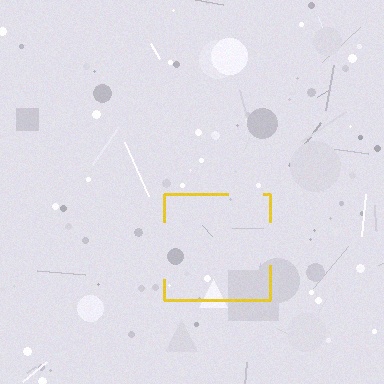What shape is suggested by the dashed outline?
The dashed outline suggests a square.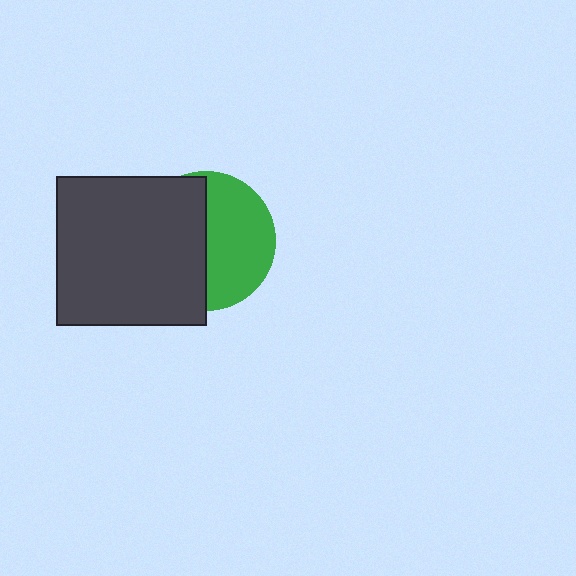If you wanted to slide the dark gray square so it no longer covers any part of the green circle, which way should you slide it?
Slide it left — that is the most direct way to separate the two shapes.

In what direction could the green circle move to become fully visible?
The green circle could move right. That would shift it out from behind the dark gray square entirely.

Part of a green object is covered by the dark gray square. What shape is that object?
It is a circle.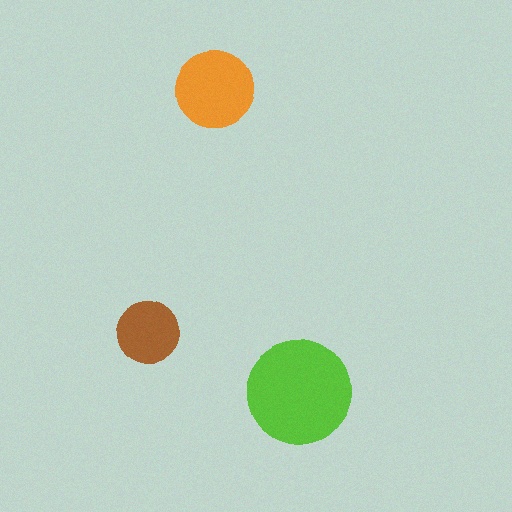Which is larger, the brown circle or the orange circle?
The orange one.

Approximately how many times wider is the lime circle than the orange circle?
About 1.5 times wider.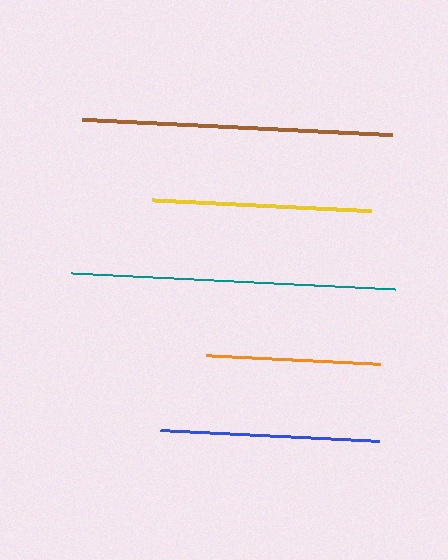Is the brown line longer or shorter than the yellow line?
The brown line is longer than the yellow line.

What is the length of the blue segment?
The blue segment is approximately 219 pixels long.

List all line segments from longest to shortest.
From longest to shortest: teal, brown, yellow, blue, orange.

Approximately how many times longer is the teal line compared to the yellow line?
The teal line is approximately 1.5 times the length of the yellow line.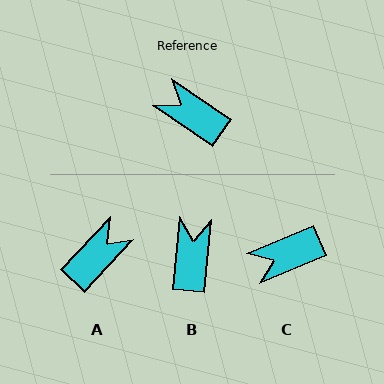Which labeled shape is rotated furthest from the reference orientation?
A, about 98 degrees away.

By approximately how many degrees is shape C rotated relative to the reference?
Approximately 58 degrees counter-clockwise.